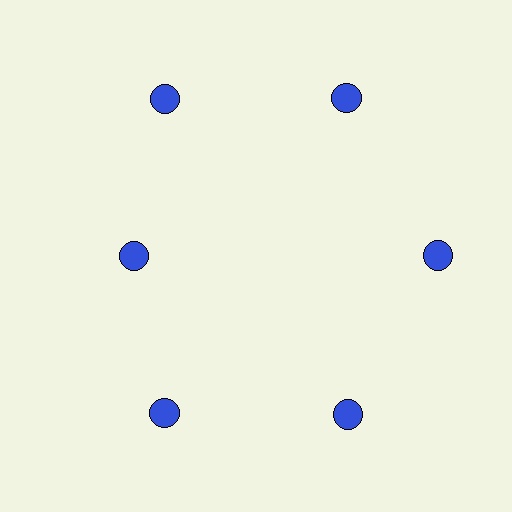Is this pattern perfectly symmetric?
No. The 6 blue circles are arranged in a ring, but one element near the 9 o'clock position is pulled inward toward the center, breaking the 6-fold rotational symmetry.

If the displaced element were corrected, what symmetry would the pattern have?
It would have 6-fold rotational symmetry — the pattern would map onto itself every 60 degrees.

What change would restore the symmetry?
The symmetry would be restored by moving it outward, back onto the ring so that all 6 circles sit at equal angles and equal distance from the center.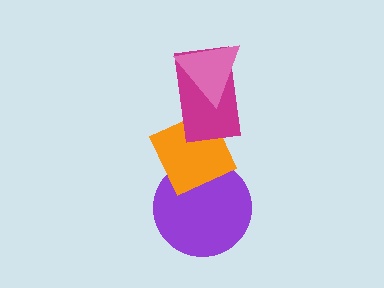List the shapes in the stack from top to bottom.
From top to bottom: the pink triangle, the magenta rectangle, the orange diamond, the purple circle.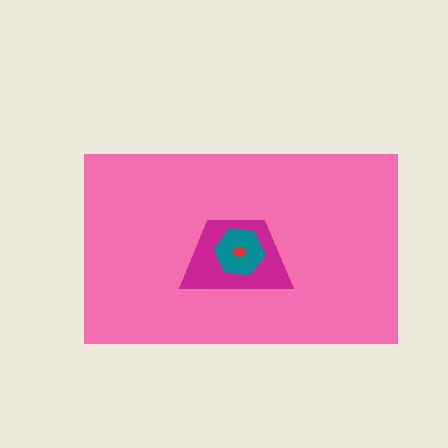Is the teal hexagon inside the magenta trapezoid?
Yes.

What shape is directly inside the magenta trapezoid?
The teal hexagon.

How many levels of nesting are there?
4.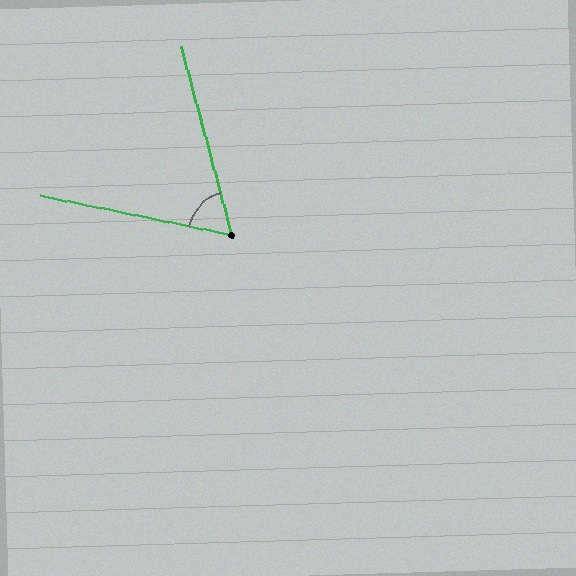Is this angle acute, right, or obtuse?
It is acute.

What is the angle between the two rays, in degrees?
Approximately 63 degrees.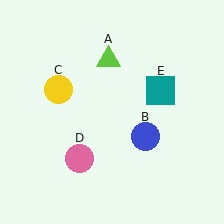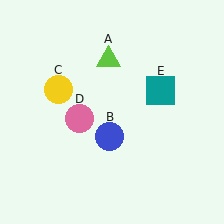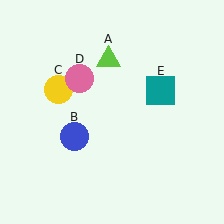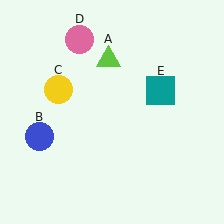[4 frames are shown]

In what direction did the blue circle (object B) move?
The blue circle (object B) moved left.